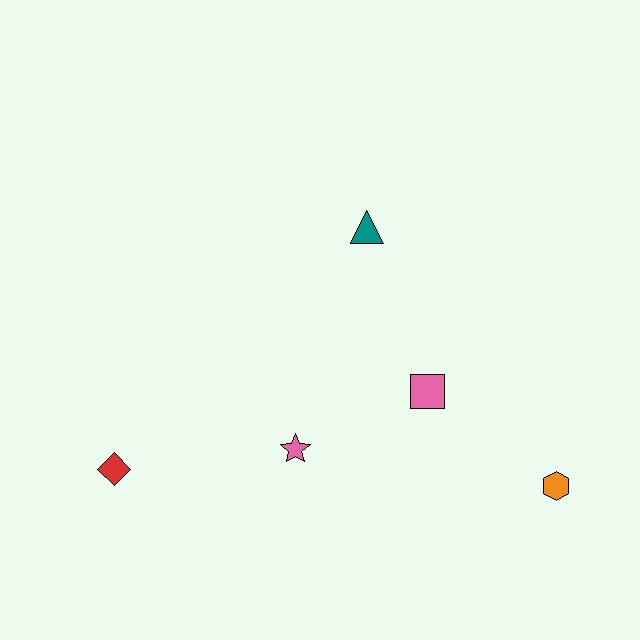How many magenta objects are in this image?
There are no magenta objects.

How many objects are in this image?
There are 5 objects.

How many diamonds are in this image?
There is 1 diamond.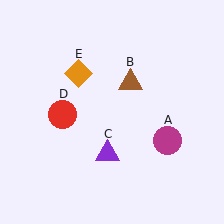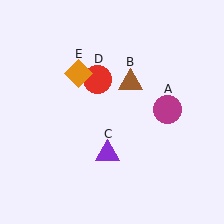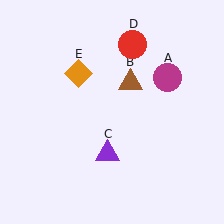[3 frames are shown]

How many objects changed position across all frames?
2 objects changed position: magenta circle (object A), red circle (object D).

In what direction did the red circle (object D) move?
The red circle (object D) moved up and to the right.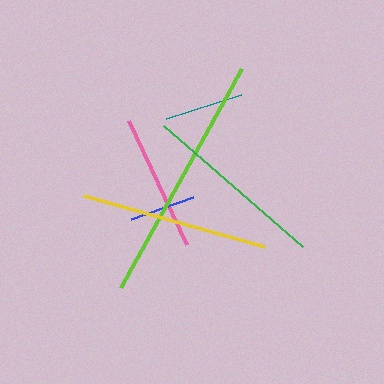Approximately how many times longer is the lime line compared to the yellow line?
The lime line is approximately 1.3 times the length of the yellow line.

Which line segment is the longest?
The lime line is the longest at approximately 250 pixels.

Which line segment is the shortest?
The blue line is the shortest at approximately 66 pixels.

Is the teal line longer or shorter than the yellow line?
The yellow line is longer than the teal line.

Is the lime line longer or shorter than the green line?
The lime line is longer than the green line.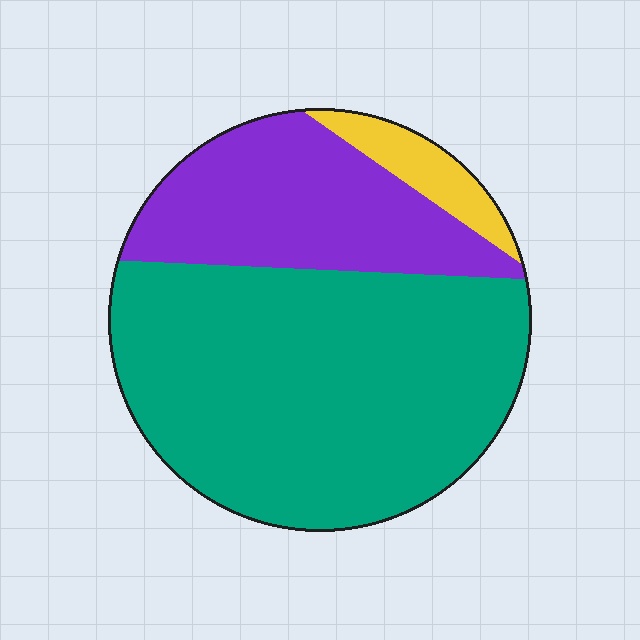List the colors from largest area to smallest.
From largest to smallest: teal, purple, yellow.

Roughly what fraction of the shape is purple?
Purple takes up between a sixth and a third of the shape.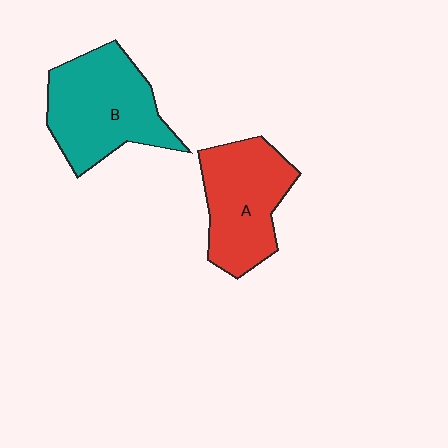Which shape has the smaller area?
Shape A (red).